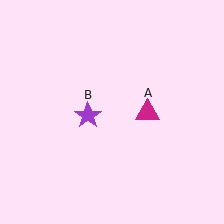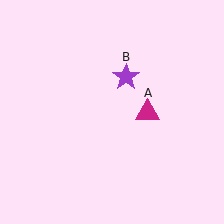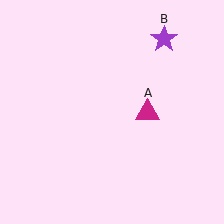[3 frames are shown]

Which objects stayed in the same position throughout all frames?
Magenta triangle (object A) remained stationary.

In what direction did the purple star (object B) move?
The purple star (object B) moved up and to the right.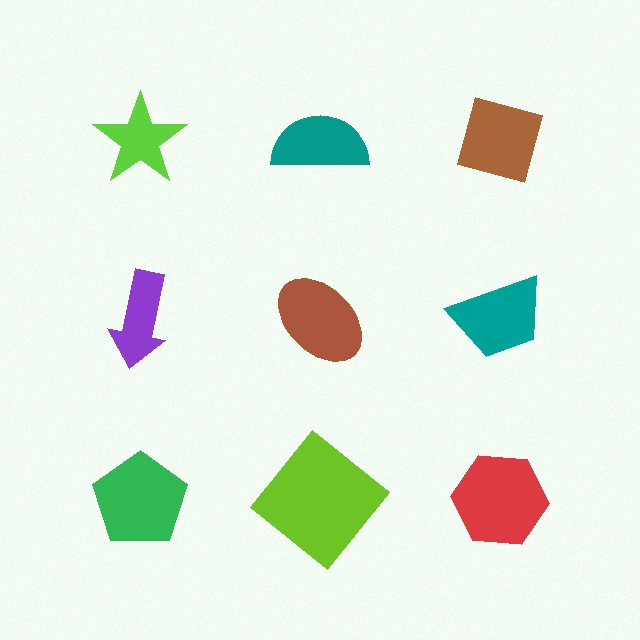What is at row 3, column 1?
A green pentagon.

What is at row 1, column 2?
A teal semicircle.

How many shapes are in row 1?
3 shapes.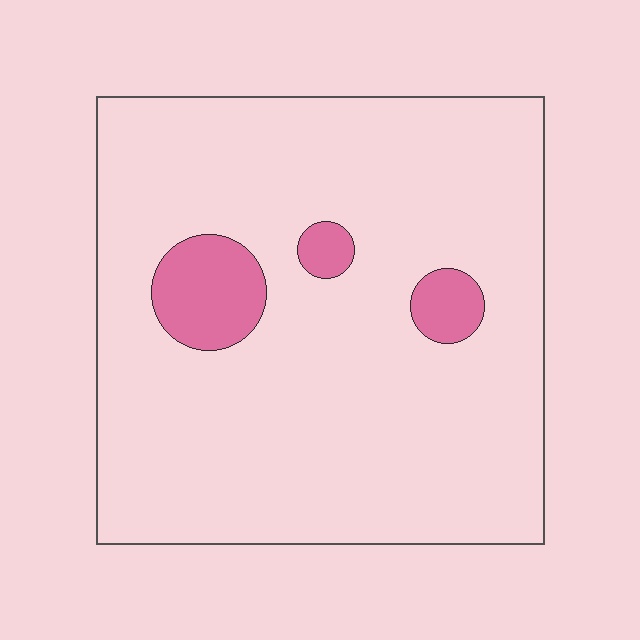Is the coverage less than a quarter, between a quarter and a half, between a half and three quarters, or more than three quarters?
Less than a quarter.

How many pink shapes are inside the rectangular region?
3.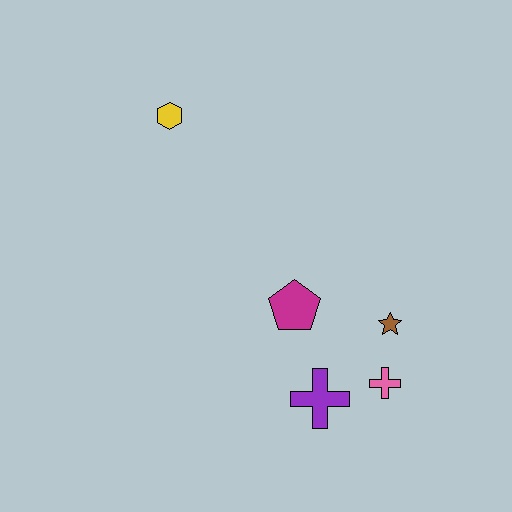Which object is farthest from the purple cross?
The yellow hexagon is farthest from the purple cross.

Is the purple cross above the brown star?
No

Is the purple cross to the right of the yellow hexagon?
Yes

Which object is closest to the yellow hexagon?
The magenta pentagon is closest to the yellow hexagon.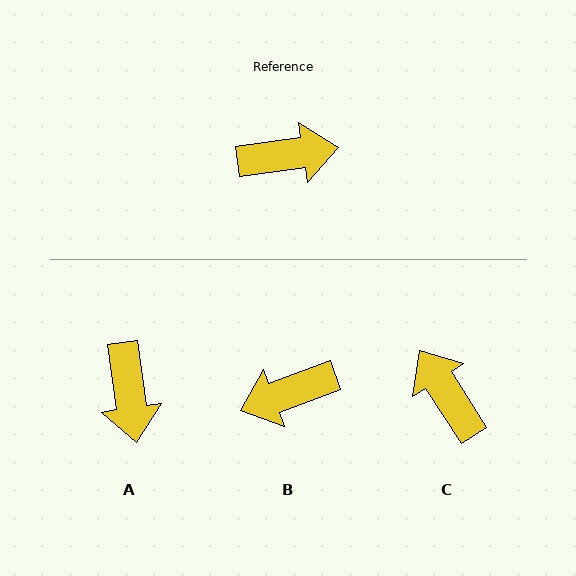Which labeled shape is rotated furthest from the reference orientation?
B, about 167 degrees away.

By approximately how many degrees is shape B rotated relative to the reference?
Approximately 167 degrees clockwise.